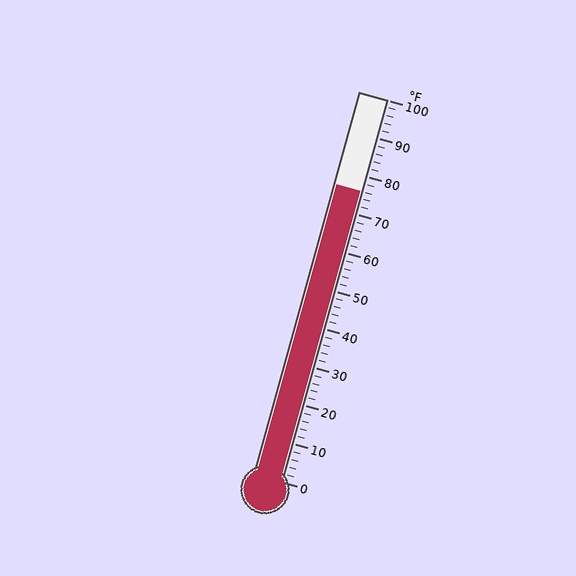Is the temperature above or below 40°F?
The temperature is above 40°F.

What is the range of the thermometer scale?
The thermometer scale ranges from 0°F to 100°F.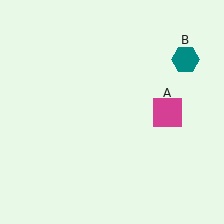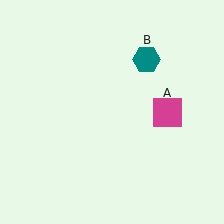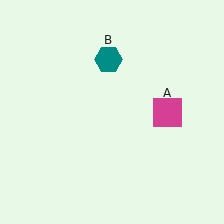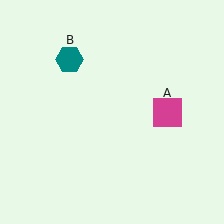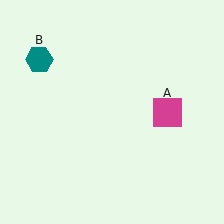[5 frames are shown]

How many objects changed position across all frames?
1 object changed position: teal hexagon (object B).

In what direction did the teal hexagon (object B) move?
The teal hexagon (object B) moved left.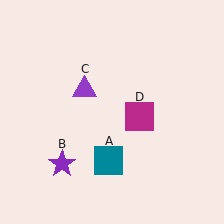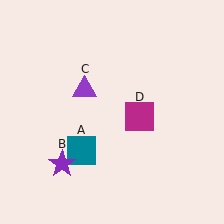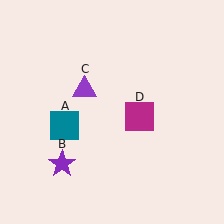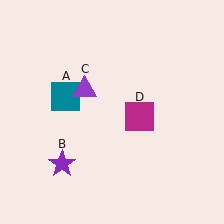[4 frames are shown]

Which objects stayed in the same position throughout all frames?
Purple star (object B) and purple triangle (object C) and magenta square (object D) remained stationary.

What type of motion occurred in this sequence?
The teal square (object A) rotated clockwise around the center of the scene.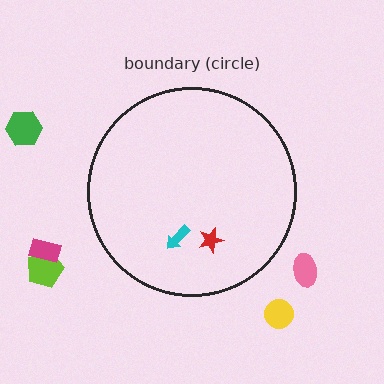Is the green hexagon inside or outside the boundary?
Outside.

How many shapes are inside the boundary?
2 inside, 5 outside.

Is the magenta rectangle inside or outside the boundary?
Outside.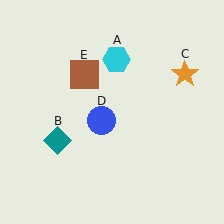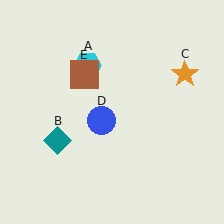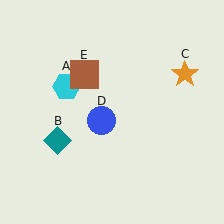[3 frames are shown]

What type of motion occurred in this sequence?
The cyan hexagon (object A) rotated counterclockwise around the center of the scene.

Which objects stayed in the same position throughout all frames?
Teal diamond (object B) and orange star (object C) and blue circle (object D) and brown square (object E) remained stationary.